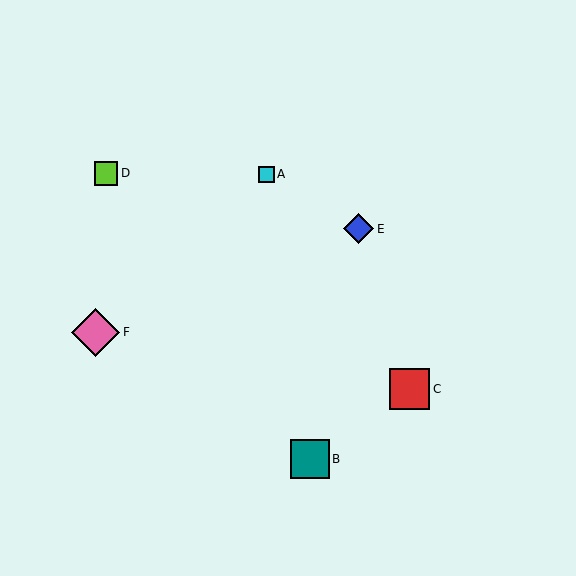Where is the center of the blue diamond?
The center of the blue diamond is at (359, 229).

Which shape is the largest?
The pink diamond (labeled F) is the largest.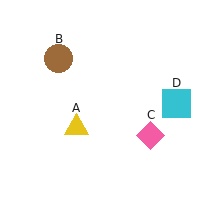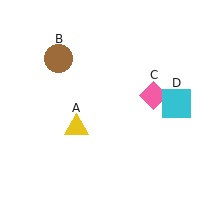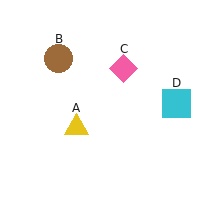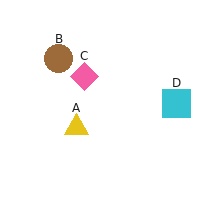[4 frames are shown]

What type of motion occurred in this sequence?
The pink diamond (object C) rotated counterclockwise around the center of the scene.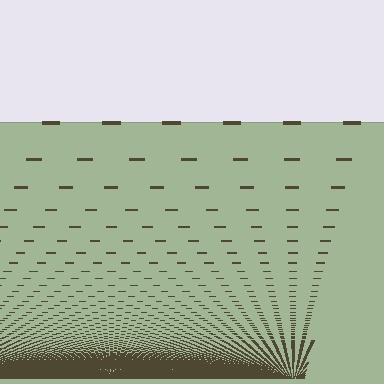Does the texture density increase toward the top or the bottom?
Density increases toward the bottom.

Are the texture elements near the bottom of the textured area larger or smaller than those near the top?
Smaller. The gradient is inverted — elements near the bottom are smaller and denser.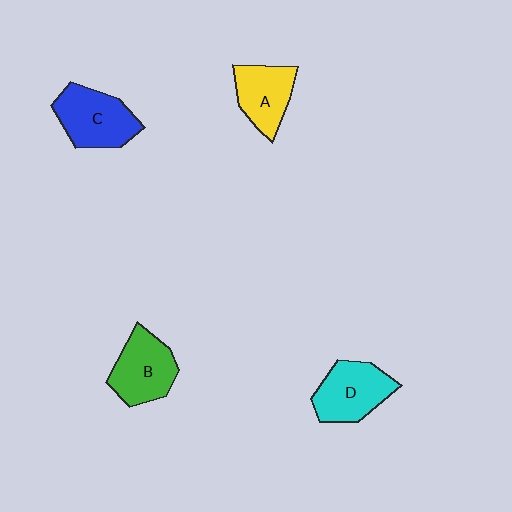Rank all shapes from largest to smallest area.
From largest to smallest: C (blue), D (cyan), B (green), A (yellow).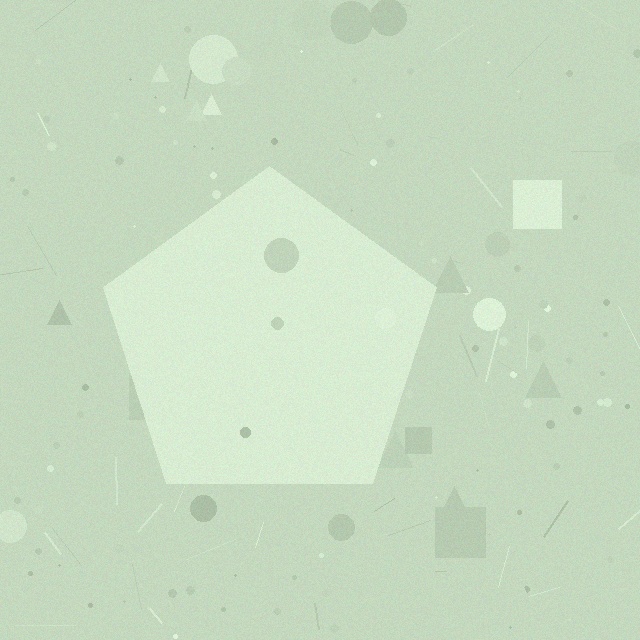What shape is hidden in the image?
A pentagon is hidden in the image.